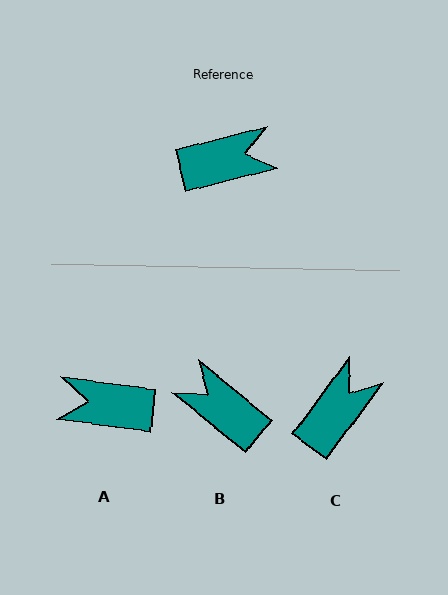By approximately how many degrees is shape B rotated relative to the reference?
Approximately 126 degrees counter-clockwise.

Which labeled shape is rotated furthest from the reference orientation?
A, about 158 degrees away.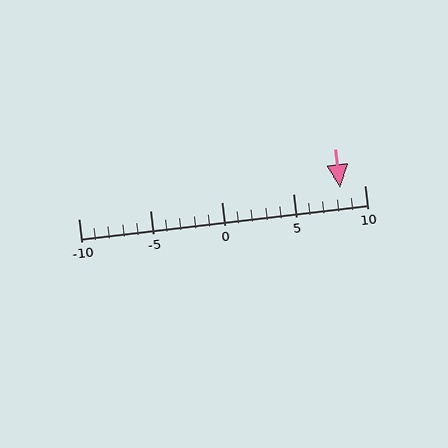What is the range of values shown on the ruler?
The ruler shows values from -10 to 10.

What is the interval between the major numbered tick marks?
The major tick marks are spaced 5 units apart.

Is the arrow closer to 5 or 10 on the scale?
The arrow is closer to 10.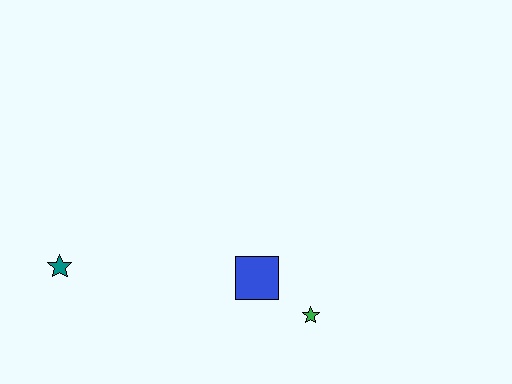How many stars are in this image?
There are 2 stars.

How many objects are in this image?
There are 3 objects.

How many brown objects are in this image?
There are no brown objects.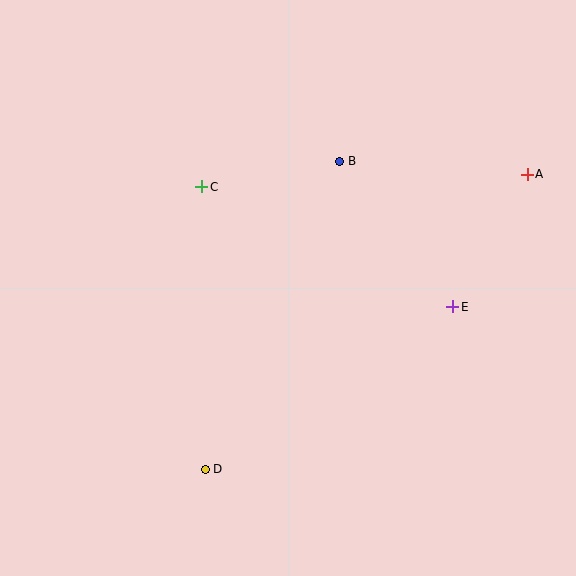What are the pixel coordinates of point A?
Point A is at (527, 174).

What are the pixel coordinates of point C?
Point C is at (202, 187).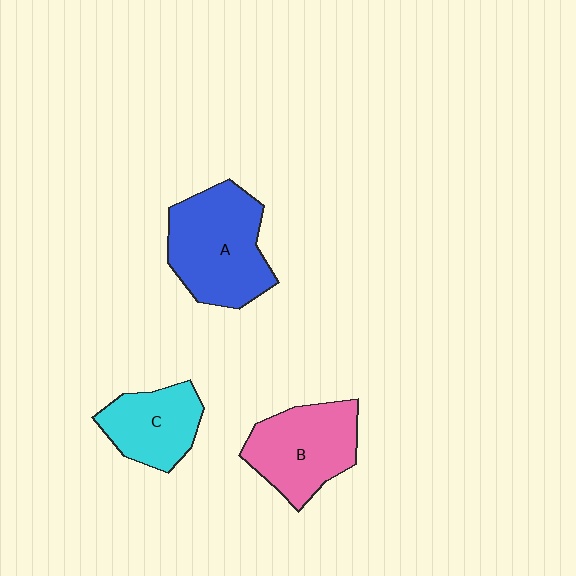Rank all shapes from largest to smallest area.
From largest to smallest: A (blue), B (pink), C (cyan).